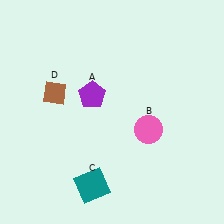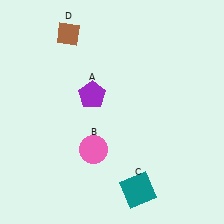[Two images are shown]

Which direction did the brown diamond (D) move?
The brown diamond (D) moved up.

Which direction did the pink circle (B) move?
The pink circle (B) moved left.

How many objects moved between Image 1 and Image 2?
3 objects moved between the two images.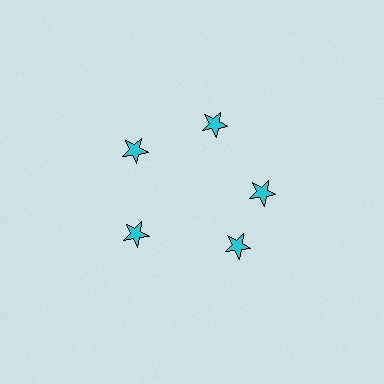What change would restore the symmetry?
The symmetry would be restored by rotating it back into even spacing with its neighbors so that all 5 stars sit at equal angles and equal distance from the center.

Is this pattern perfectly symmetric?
No. The 5 cyan stars are arranged in a ring, but one element near the 5 o'clock position is rotated out of alignment along the ring, breaking the 5-fold rotational symmetry.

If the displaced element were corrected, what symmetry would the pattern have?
It would have 5-fold rotational symmetry — the pattern would map onto itself every 72 degrees.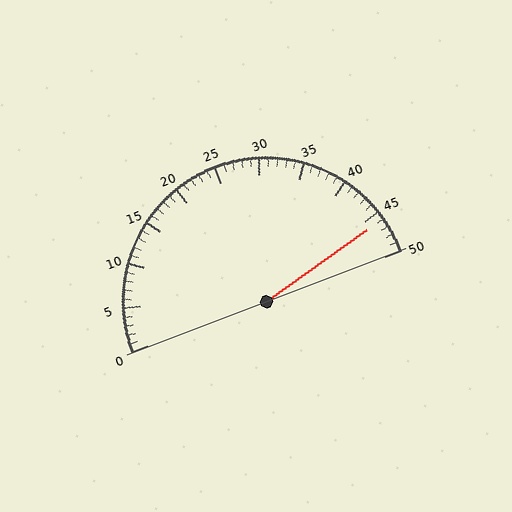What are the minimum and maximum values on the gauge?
The gauge ranges from 0 to 50.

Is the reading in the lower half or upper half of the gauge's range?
The reading is in the upper half of the range (0 to 50).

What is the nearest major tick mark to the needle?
The nearest major tick mark is 45.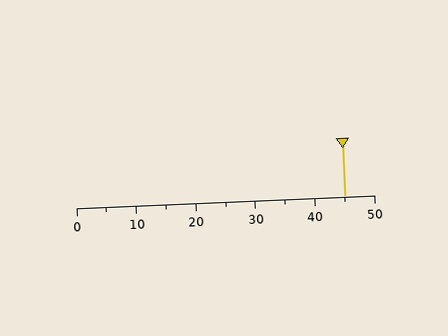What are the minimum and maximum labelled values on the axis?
The axis runs from 0 to 50.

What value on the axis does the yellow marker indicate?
The marker indicates approximately 45.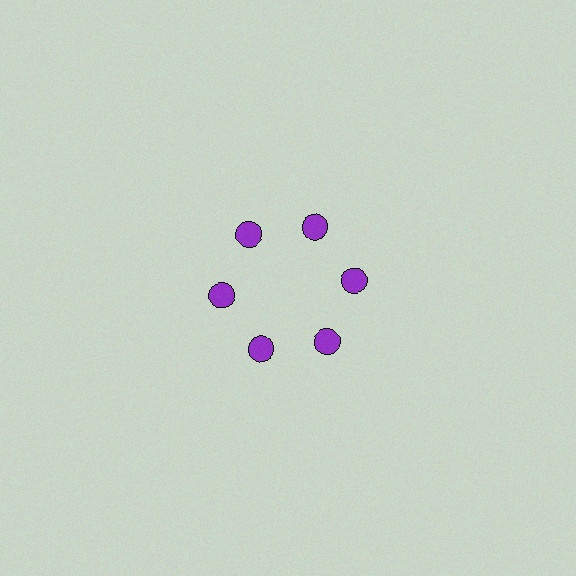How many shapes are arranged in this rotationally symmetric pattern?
There are 6 shapes, arranged in 6 groups of 1.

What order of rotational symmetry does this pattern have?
This pattern has 6-fold rotational symmetry.